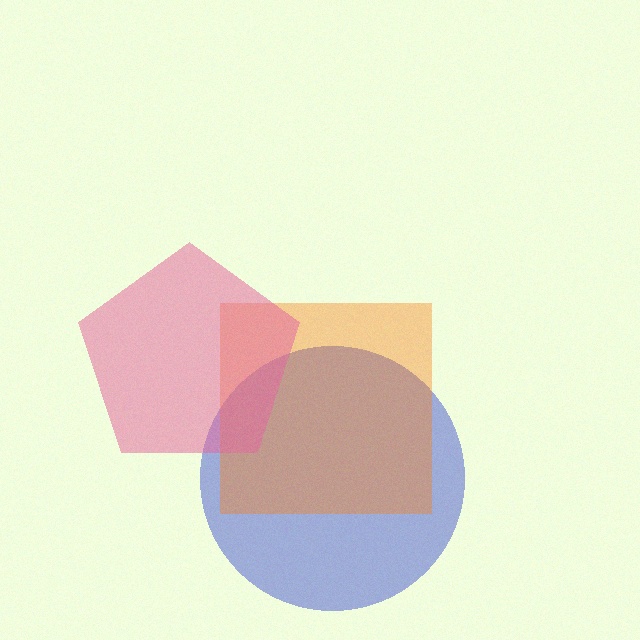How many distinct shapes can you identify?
There are 3 distinct shapes: a blue circle, an orange square, a pink pentagon.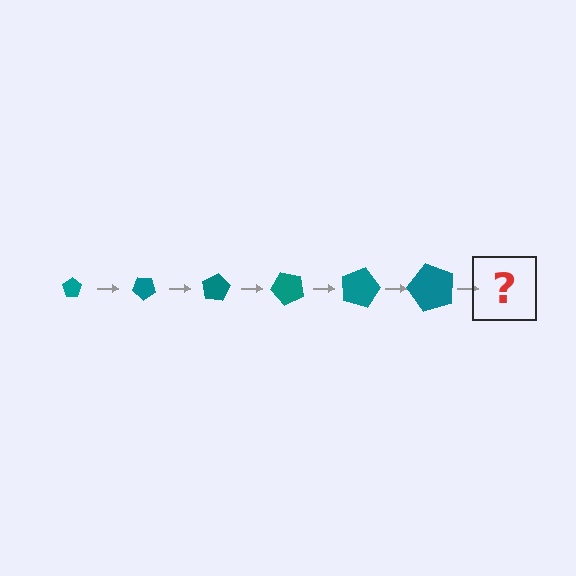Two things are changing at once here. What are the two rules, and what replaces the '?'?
The two rules are that the pentagon grows larger each step and it rotates 40 degrees each step. The '?' should be a pentagon, larger than the previous one and rotated 240 degrees from the start.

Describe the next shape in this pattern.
It should be a pentagon, larger than the previous one and rotated 240 degrees from the start.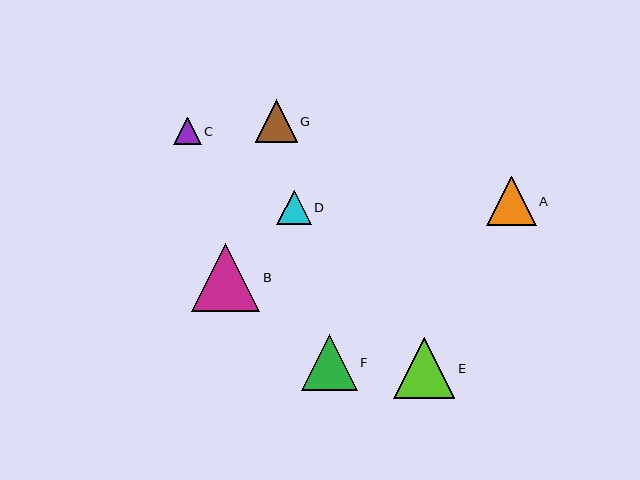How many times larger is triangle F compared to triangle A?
Triangle F is approximately 1.1 times the size of triangle A.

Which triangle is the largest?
Triangle B is the largest with a size of approximately 68 pixels.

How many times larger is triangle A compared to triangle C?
Triangle A is approximately 1.8 times the size of triangle C.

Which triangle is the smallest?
Triangle C is the smallest with a size of approximately 27 pixels.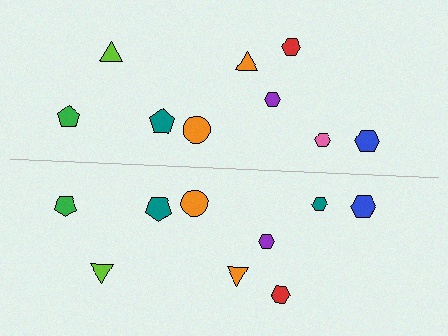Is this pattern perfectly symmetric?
No, the pattern is not perfectly symmetric. The teal hexagon on the bottom side breaks the symmetry — its mirror counterpart is pink.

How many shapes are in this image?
There are 18 shapes in this image.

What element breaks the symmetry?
The teal hexagon on the bottom side breaks the symmetry — its mirror counterpart is pink.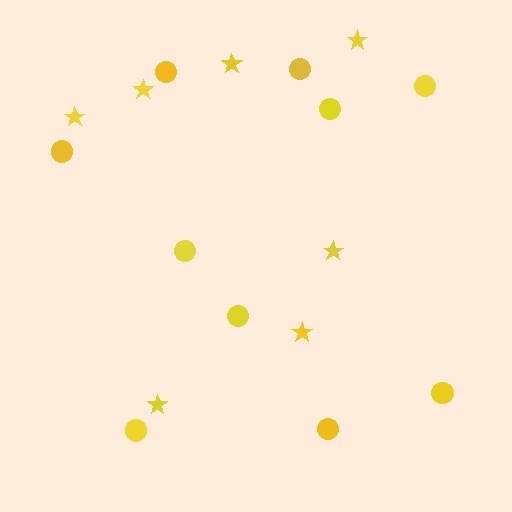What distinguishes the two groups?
There are 2 groups: one group of circles (10) and one group of stars (7).